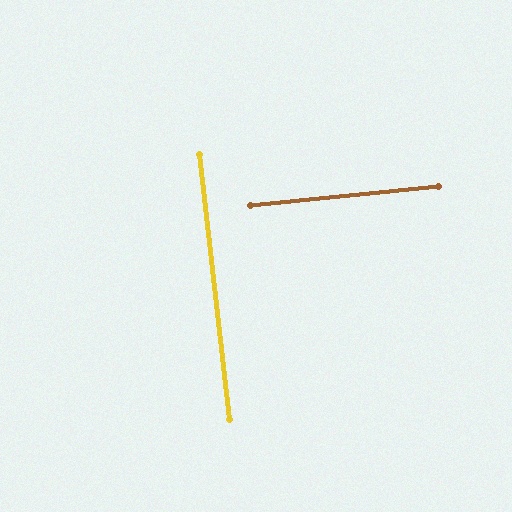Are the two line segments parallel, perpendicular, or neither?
Perpendicular — they meet at approximately 89°.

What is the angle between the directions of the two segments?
Approximately 89 degrees.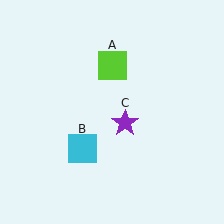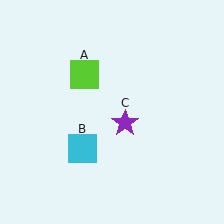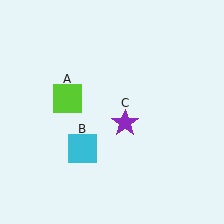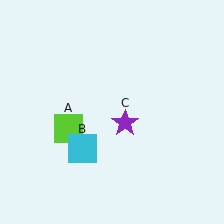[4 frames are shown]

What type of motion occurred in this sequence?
The lime square (object A) rotated counterclockwise around the center of the scene.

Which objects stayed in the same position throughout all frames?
Cyan square (object B) and purple star (object C) remained stationary.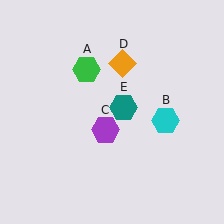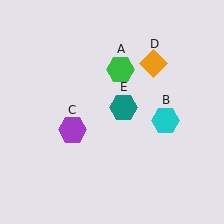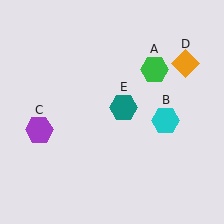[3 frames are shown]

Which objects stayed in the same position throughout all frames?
Cyan hexagon (object B) and teal hexagon (object E) remained stationary.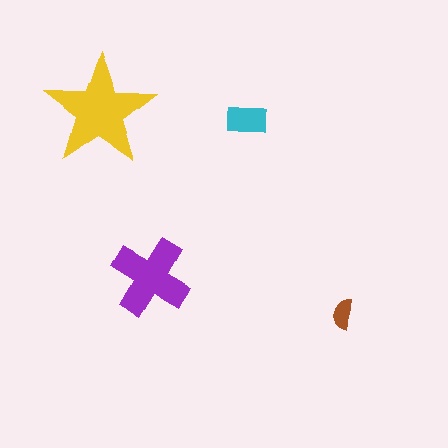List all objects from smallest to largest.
The brown semicircle, the cyan rectangle, the purple cross, the yellow star.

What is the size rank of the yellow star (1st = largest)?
1st.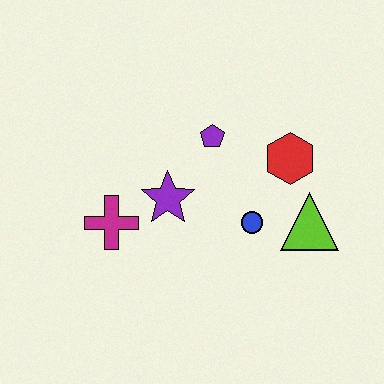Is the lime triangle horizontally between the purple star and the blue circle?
No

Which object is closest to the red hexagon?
The lime triangle is closest to the red hexagon.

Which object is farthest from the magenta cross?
The lime triangle is farthest from the magenta cross.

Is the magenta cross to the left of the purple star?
Yes